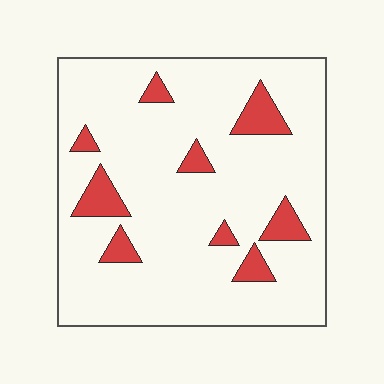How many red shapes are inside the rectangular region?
9.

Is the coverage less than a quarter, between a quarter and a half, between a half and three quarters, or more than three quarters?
Less than a quarter.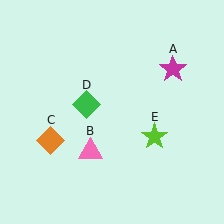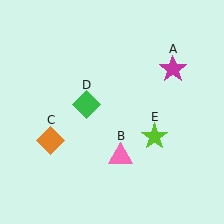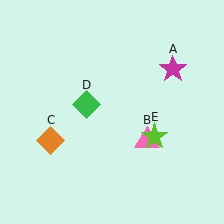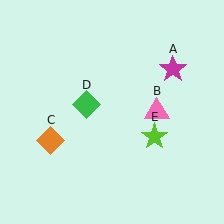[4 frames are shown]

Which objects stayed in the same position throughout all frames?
Magenta star (object A) and orange diamond (object C) and green diamond (object D) and lime star (object E) remained stationary.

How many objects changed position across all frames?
1 object changed position: pink triangle (object B).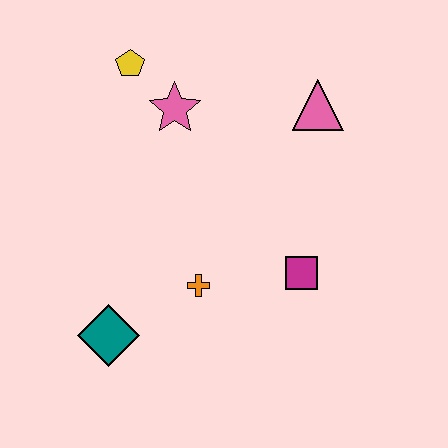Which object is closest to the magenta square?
The orange cross is closest to the magenta square.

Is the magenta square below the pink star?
Yes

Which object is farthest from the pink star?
The teal diamond is farthest from the pink star.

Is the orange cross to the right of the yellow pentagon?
Yes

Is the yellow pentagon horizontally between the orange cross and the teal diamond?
Yes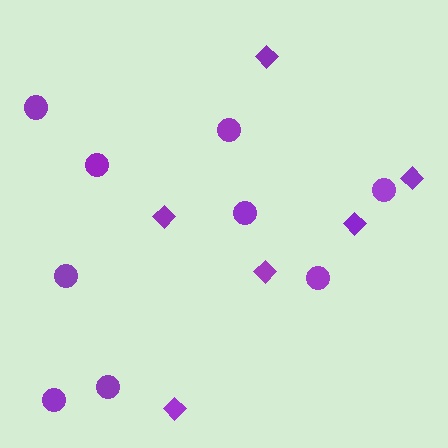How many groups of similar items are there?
There are 2 groups: one group of circles (9) and one group of diamonds (6).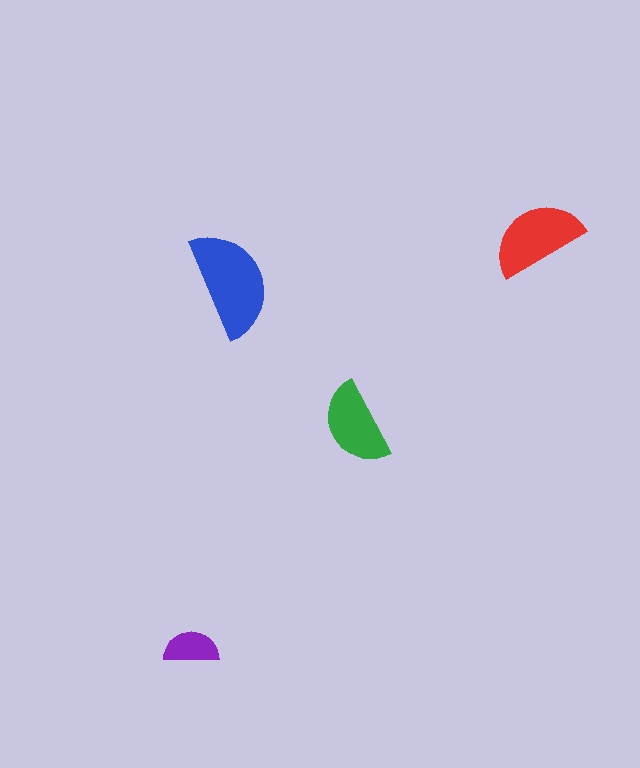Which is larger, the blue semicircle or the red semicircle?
The blue one.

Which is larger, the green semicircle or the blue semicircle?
The blue one.